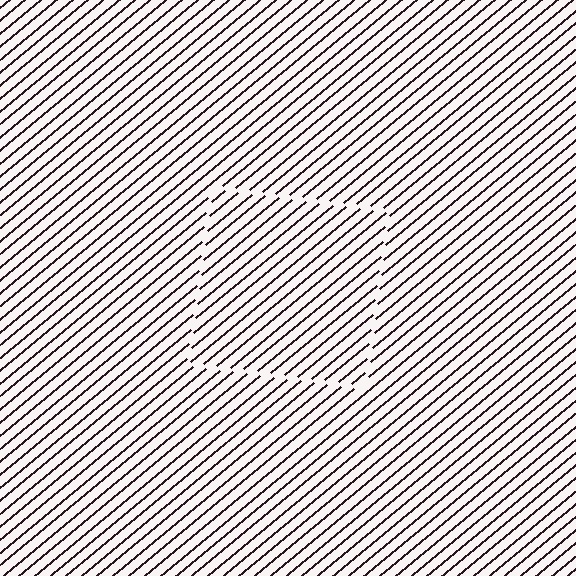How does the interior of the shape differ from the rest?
The interior of the shape contains the same grating, shifted by half a period — the contour is defined by the phase discontinuity where line-ends from the inner and outer gratings abut.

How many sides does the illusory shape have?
4 sides — the line-ends trace a square.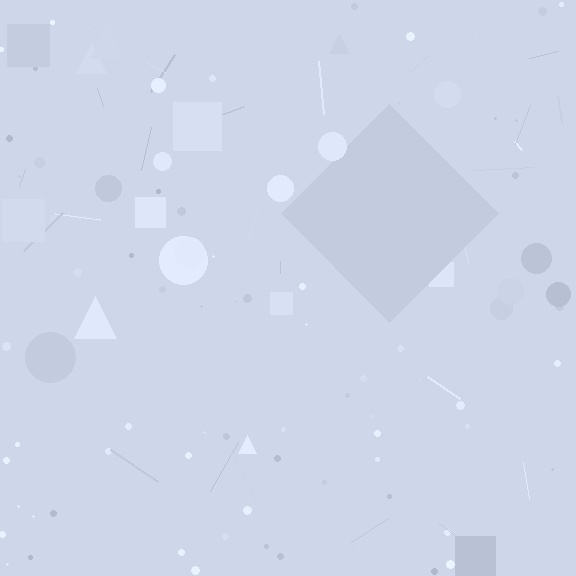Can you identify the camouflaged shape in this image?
The camouflaged shape is a diamond.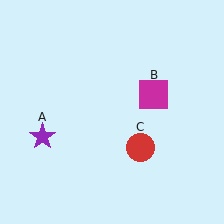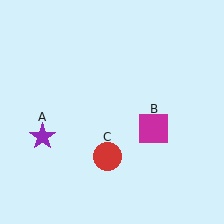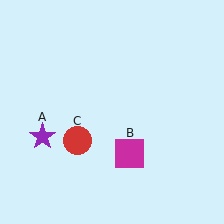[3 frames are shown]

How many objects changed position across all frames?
2 objects changed position: magenta square (object B), red circle (object C).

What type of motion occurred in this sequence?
The magenta square (object B), red circle (object C) rotated clockwise around the center of the scene.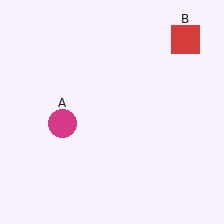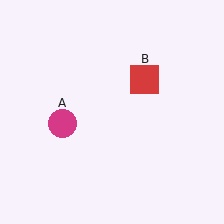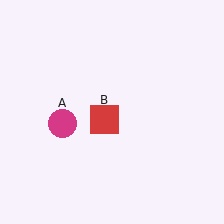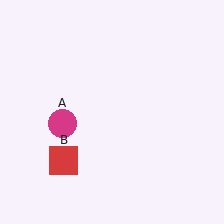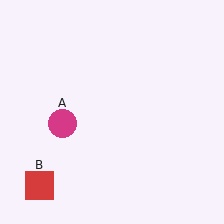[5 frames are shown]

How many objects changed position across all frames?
1 object changed position: red square (object B).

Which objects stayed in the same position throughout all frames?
Magenta circle (object A) remained stationary.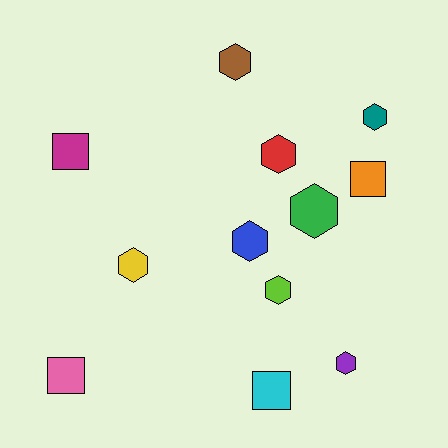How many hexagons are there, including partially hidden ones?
There are 8 hexagons.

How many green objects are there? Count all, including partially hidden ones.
There is 1 green object.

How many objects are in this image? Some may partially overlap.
There are 12 objects.